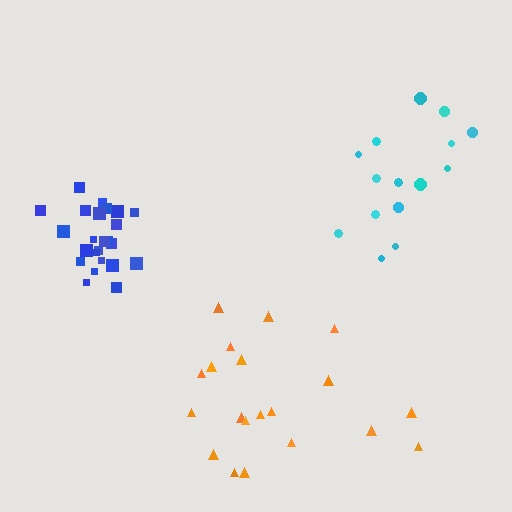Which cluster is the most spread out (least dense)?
Cyan.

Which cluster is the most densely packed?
Blue.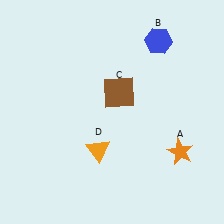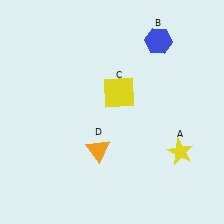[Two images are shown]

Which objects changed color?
A changed from orange to yellow. C changed from brown to yellow.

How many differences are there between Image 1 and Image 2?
There are 2 differences between the two images.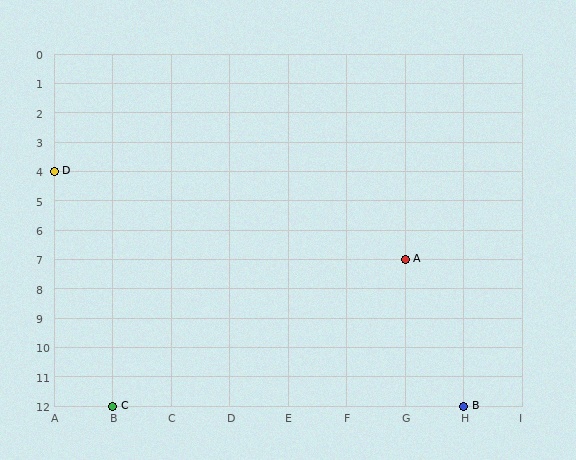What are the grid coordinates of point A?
Point A is at grid coordinates (G, 7).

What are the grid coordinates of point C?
Point C is at grid coordinates (B, 12).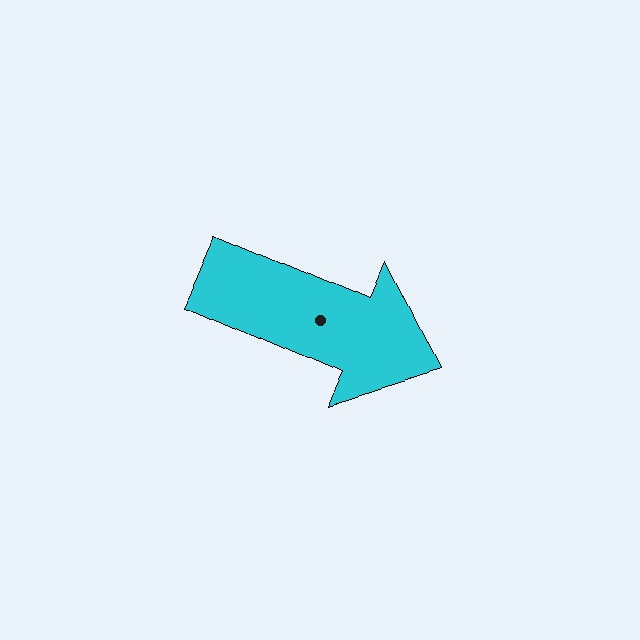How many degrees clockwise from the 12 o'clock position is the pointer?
Approximately 114 degrees.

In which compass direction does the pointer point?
Southeast.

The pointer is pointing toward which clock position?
Roughly 4 o'clock.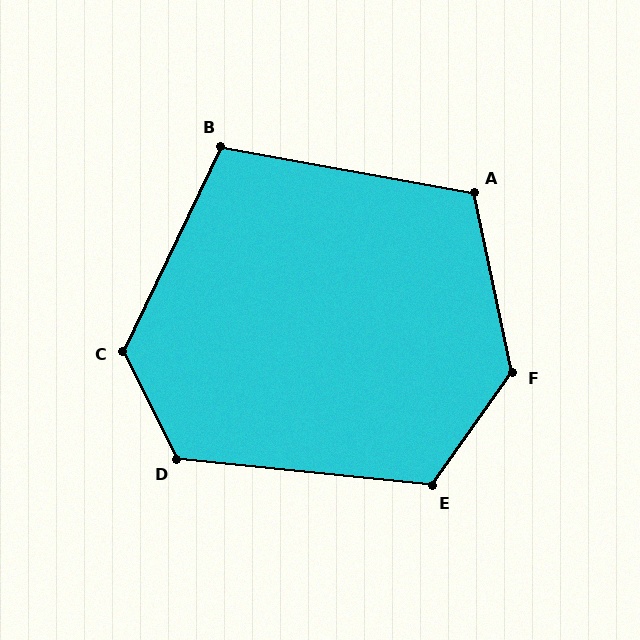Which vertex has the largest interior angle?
F, at approximately 132 degrees.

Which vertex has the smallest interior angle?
B, at approximately 105 degrees.